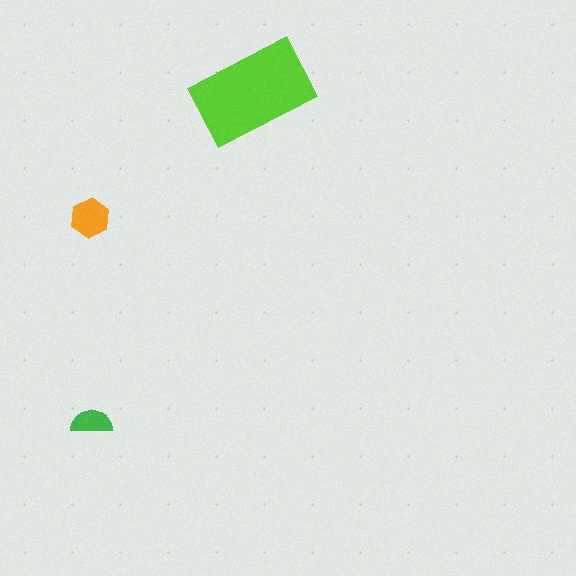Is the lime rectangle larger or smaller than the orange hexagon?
Larger.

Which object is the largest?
The lime rectangle.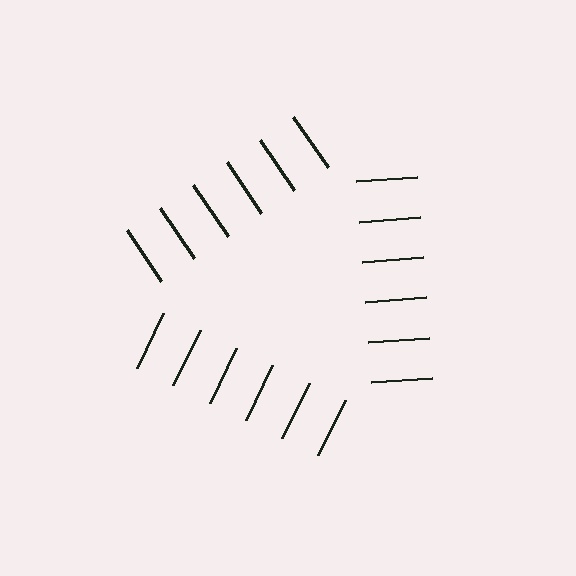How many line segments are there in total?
18 — 6 along each of the 3 edges.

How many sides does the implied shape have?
3 sides — the line-ends trace a triangle.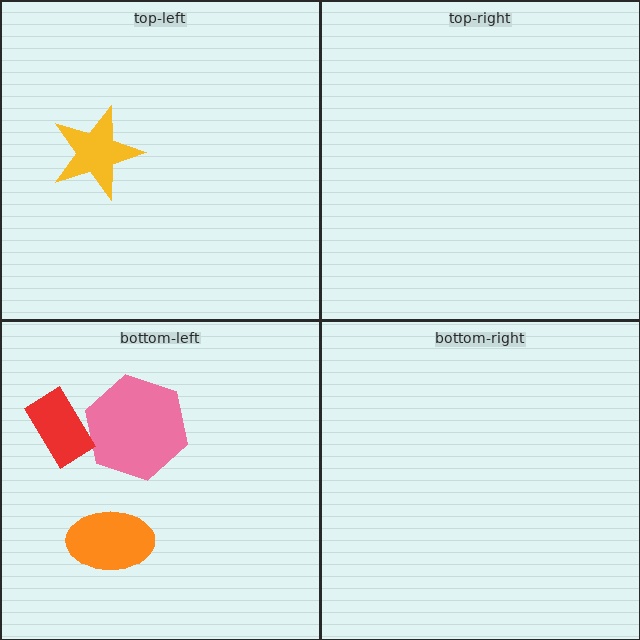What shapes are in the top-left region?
The yellow star.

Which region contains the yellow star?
The top-left region.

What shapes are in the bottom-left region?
The pink hexagon, the orange ellipse, the red rectangle.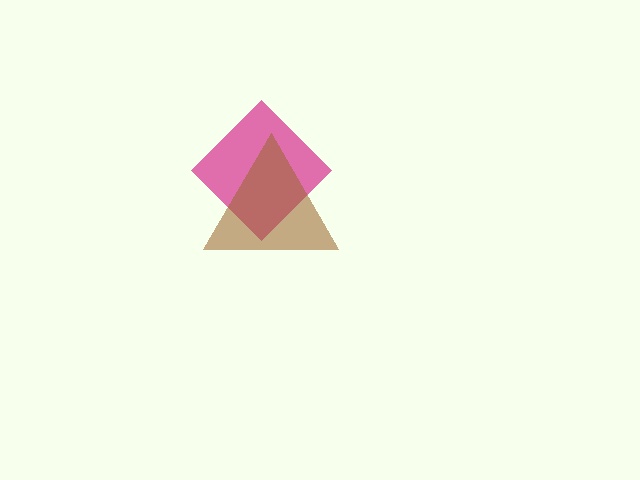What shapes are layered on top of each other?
The layered shapes are: a magenta diamond, a brown triangle.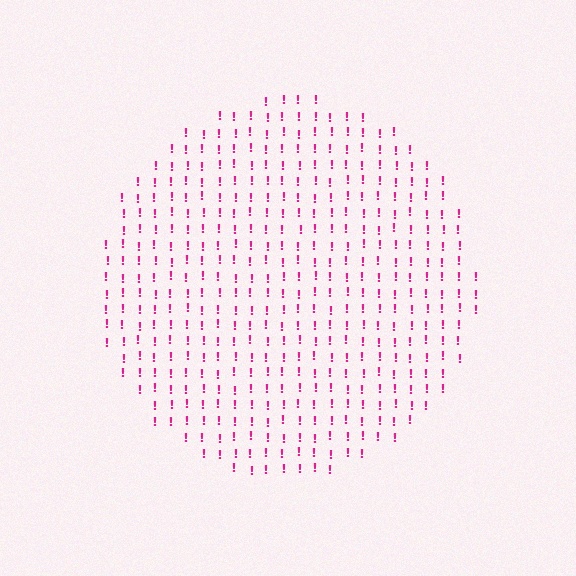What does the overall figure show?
The overall figure shows a circle.